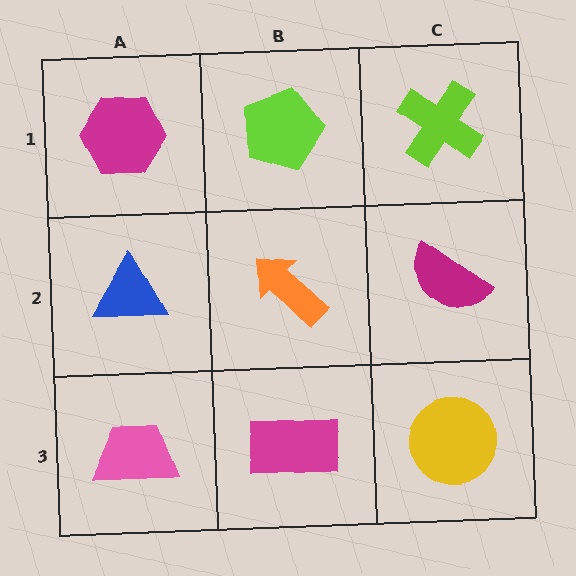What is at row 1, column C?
A lime cross.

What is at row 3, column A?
A pink trapezoid.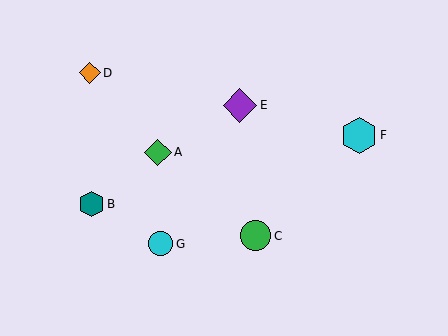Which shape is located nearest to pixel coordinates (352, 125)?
The cyan hexagon (labeled F) at (359, 136) is nearest to that location.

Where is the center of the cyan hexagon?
The center of the cyan hexagon is at (359, 136).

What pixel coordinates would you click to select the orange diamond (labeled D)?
Click at (90, 73) to select the orange diamond D.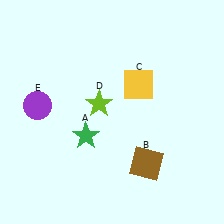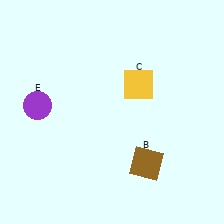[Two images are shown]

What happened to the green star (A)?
The green star (A) was removed in Image 2. It was in the bottom-left area of Image 1.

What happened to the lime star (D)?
The lime star (D) was removed in Image 2. It was in the top-left area of Image 1.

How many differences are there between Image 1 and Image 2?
There are 2 differences between the two images.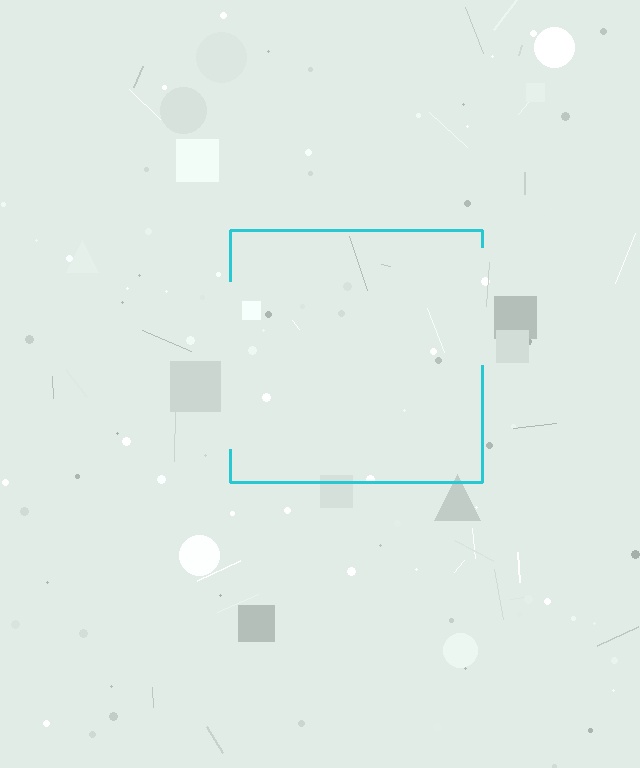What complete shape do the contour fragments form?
The contour fragments form a square.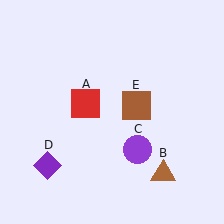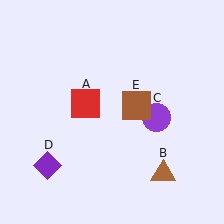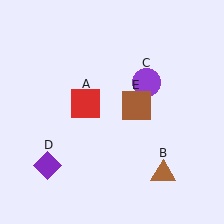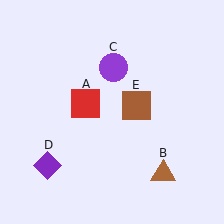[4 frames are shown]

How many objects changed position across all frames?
1 object changed position: purple circle (object C).